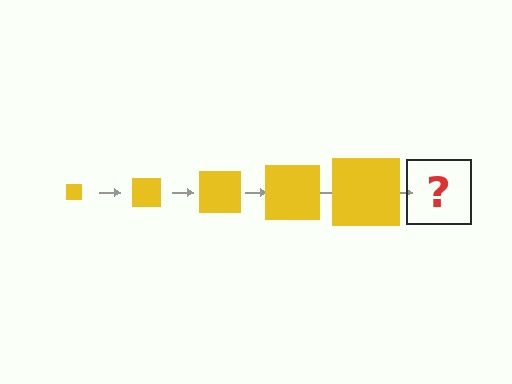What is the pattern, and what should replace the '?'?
The pattern is that the square gets progressively larger each step. The '?' should be a yellow square, larger than the previous one.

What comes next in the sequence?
The next element should be a yellow square, larger than the previous one.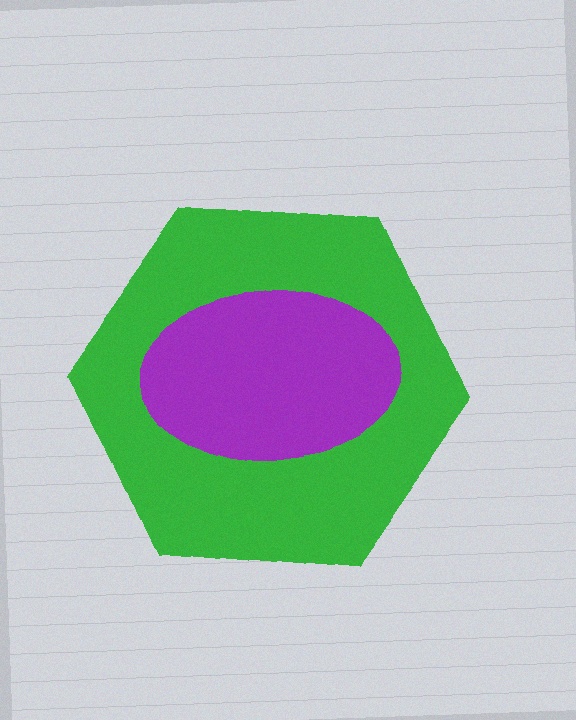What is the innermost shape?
The purple ellipse.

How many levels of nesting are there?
2.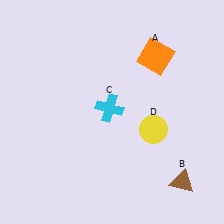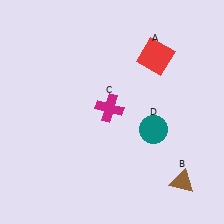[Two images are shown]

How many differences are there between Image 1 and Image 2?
There are 3 differences between the two images.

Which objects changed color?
A changed from orange to red. C changed from cyan to magenta. D changed from yellow to teal.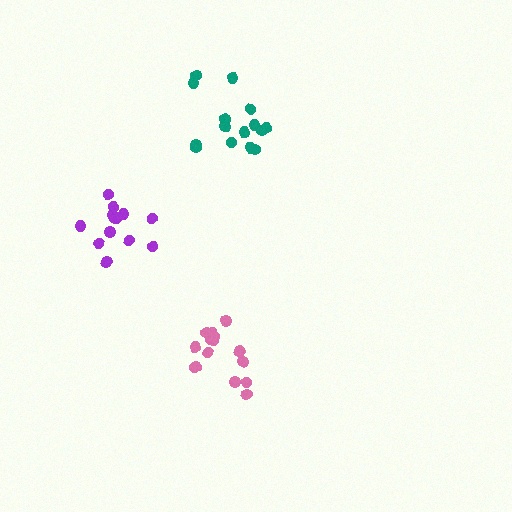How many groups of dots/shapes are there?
There are 3 groups.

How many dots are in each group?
Group 1: 16 dots, Group 2: 15 dots, Group 3: 12 dots (43 total).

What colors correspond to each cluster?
The clusters are colored: pink, teal, purple.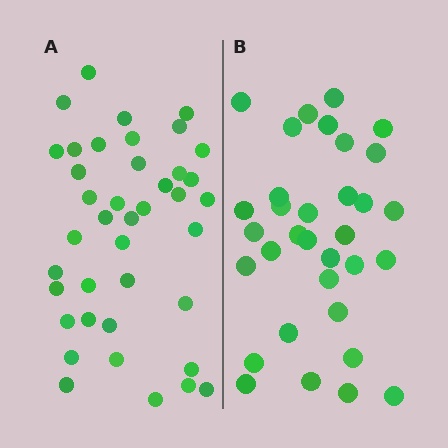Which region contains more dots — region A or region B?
Region A (the left region) has more dots.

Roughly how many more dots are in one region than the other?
Region A has roughly 8 or so more dots than region B.